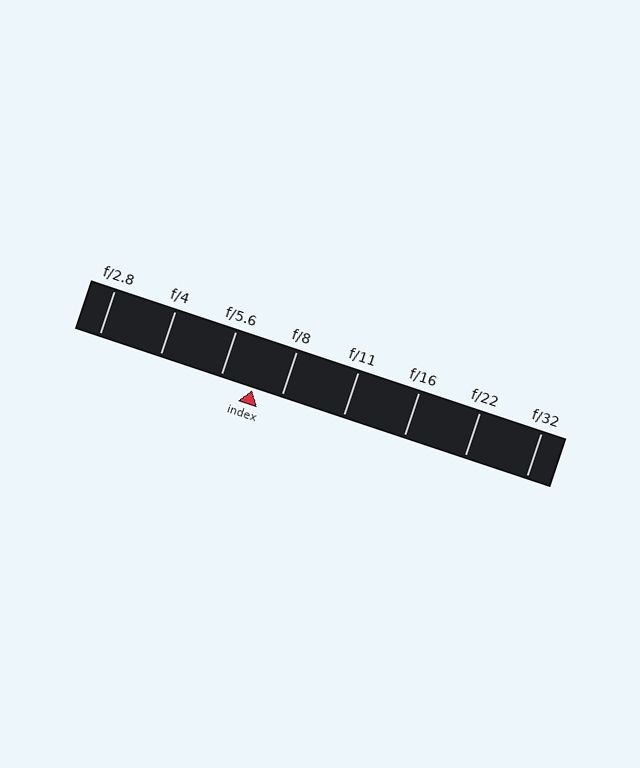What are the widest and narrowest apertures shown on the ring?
The widest aperture shown is f/2.8 and the narrowest is f/32.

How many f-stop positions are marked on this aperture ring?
There are 8 f-stop positions marked.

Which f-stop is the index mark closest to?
The index mark is closest to f/8.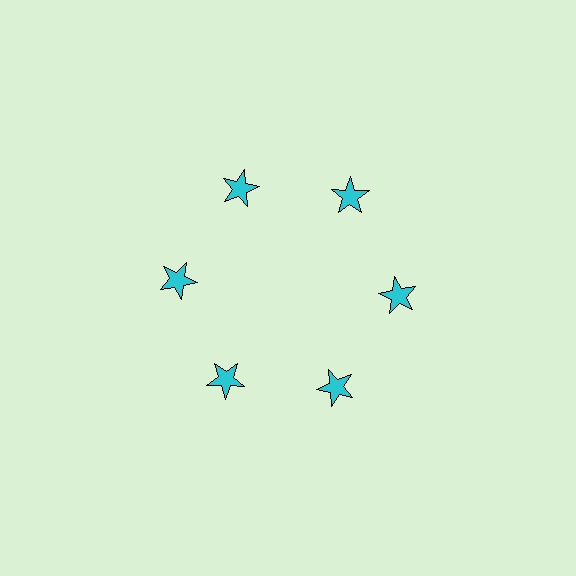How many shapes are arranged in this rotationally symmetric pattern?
There are 6 shapes, arranged in 6 groups of 1.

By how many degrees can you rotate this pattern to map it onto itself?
The pattern maps onto itself every 60 degrees of rotation.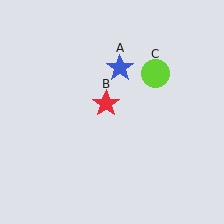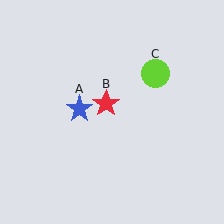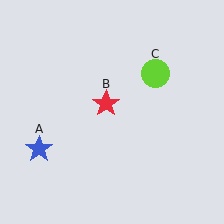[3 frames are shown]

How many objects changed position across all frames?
1 object changed position: blue star (object A).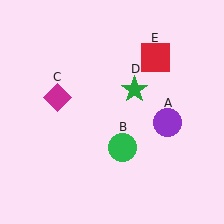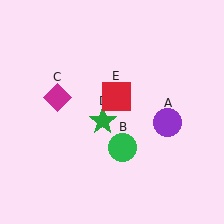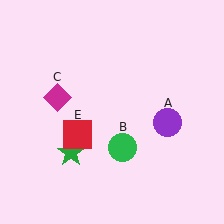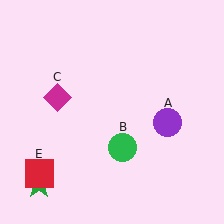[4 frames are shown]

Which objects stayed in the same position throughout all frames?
Purple circle (object A) and green circle (object B) and magenta diamond (object C) remained stationary.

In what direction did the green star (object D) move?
The green star (object D) moved down and to the left.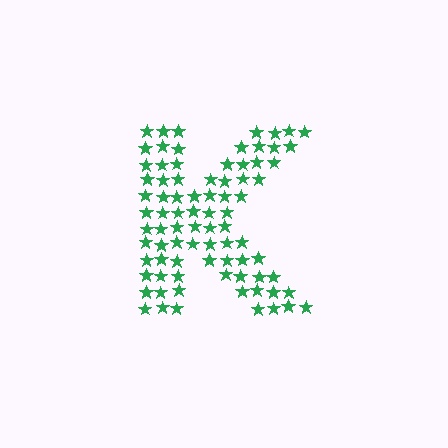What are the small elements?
The small elements are stars.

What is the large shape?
The large shape is the letter K.